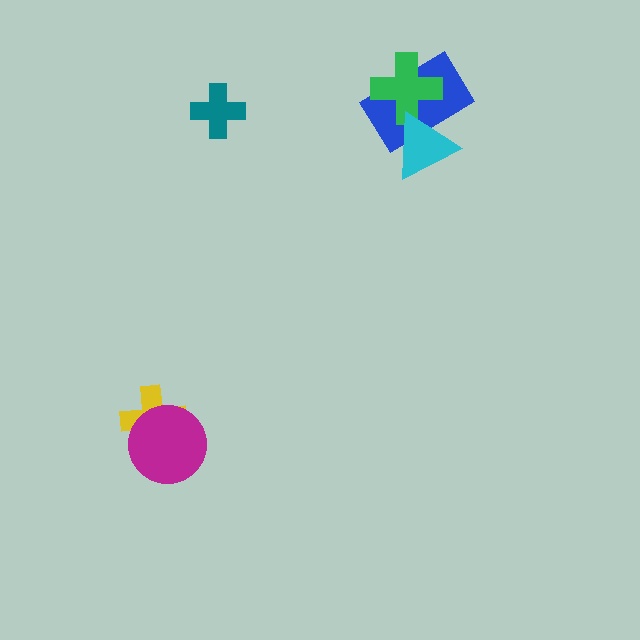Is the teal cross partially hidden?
No, no other shape covers it.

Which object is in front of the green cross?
The cyan triangle is in front of the green cross.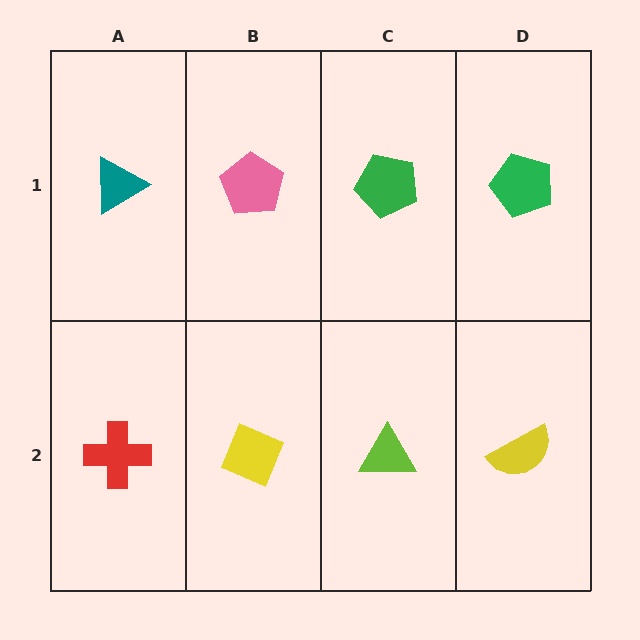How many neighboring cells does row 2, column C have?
3.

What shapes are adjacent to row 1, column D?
A yellow semicircle (row 2, column D), a green pentagon (row 1, column C).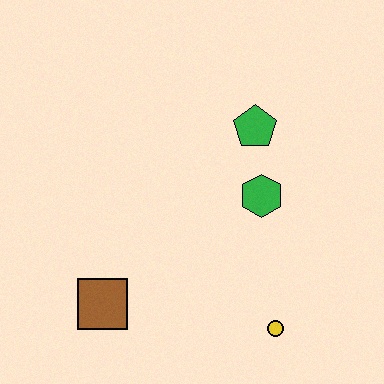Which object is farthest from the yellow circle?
The green pentagon is farthest from the yellow circle.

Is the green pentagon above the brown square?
Yes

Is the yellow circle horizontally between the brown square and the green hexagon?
No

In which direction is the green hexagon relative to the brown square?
The green hexagon is to the right of the brown square.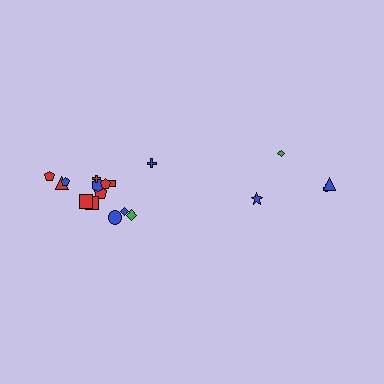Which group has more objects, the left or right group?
The left group.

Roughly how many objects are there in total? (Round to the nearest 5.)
Roughly 20 objects in total.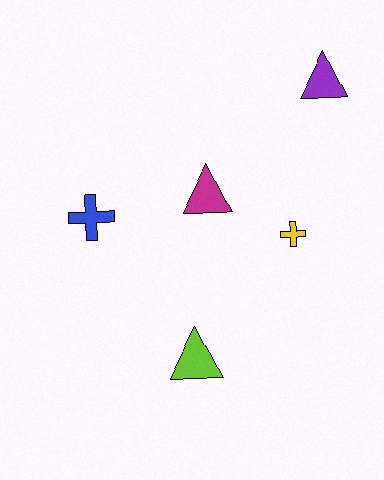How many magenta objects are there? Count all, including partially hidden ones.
There is 1 magenta object.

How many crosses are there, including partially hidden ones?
There are 2 crosses.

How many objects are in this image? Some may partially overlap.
There are 5 objects.